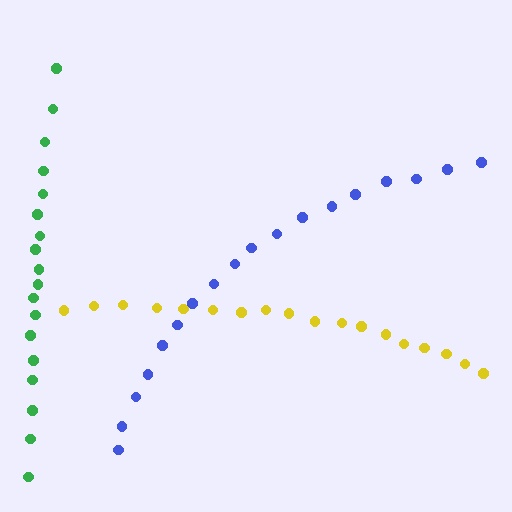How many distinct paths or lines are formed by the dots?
There are 3 distinct paths.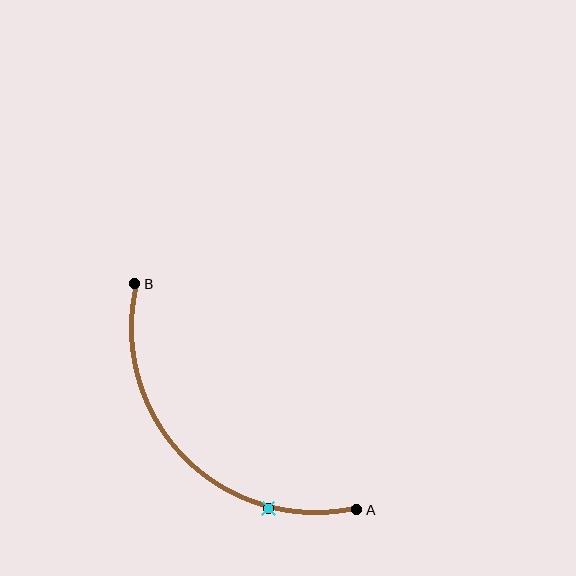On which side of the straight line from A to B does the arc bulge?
The arc bulges below and to the left of the straight line connecting A and B.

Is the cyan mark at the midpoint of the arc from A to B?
No. The cyan mark lies on the arc but is closer to endpoint A. The arc midpoint would be at the point on the curve equidistant along the arc from both A and B.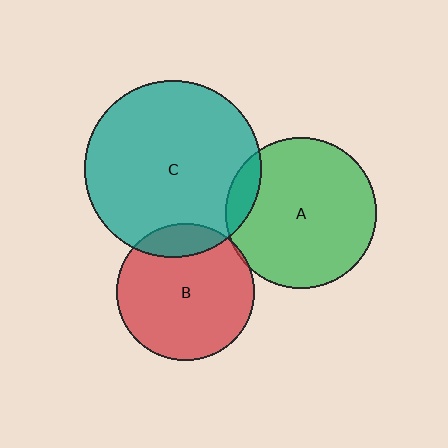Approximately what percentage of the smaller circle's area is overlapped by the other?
Approximately 15%.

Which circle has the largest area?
Circle C (teal).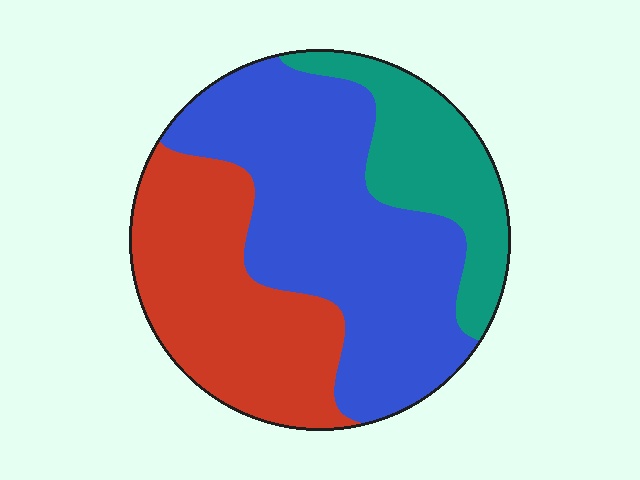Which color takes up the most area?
Blue, at roughly 45%.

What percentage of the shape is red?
Red covers roughly 35% of the shape.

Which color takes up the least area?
Teal, at roughly 20%.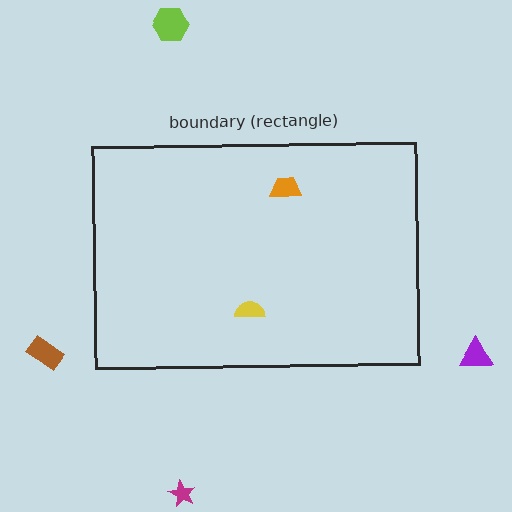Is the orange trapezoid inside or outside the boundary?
Inside.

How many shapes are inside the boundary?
2 inside, 4 outside.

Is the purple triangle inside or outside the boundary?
Outside.